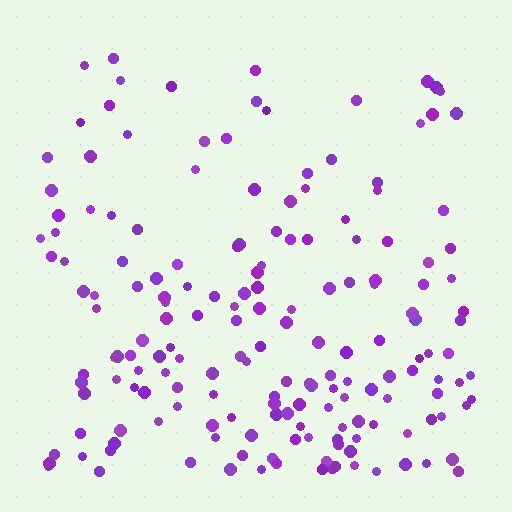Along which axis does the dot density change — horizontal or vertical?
Vertical.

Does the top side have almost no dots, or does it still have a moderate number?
Still a moderate number, just noticeably fewer than the bottom.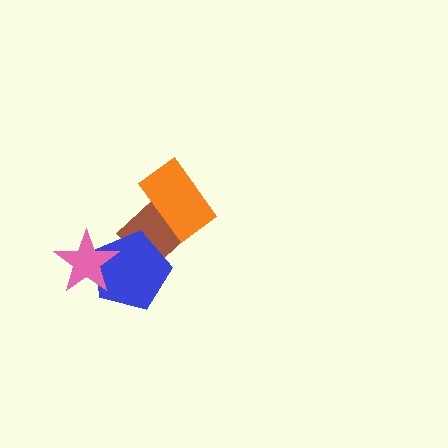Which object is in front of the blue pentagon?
The pink star is in front of the blue pentagon.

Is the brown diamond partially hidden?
Yes, it is partially covered by another shape.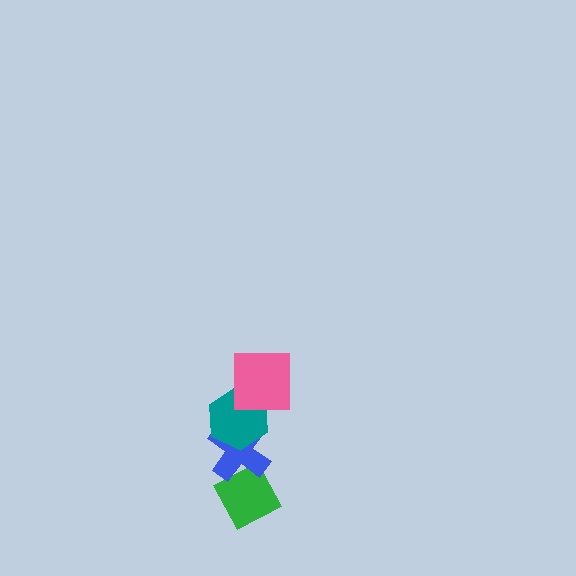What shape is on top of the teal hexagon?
The pink square is on top of the teal hexagon.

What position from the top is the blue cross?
The blue cross is 3rd from the top.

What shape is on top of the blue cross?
The teal hexagon is on top of the blue cross.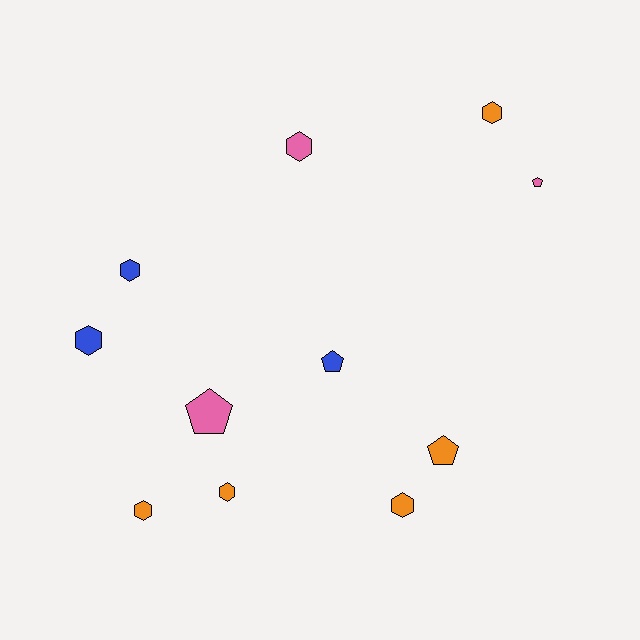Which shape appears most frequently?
Hexagon, with 7 objects.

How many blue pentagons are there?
There is 1 blue pentagon.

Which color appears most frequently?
Orange, with 5 objects.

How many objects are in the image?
There are 11 objects.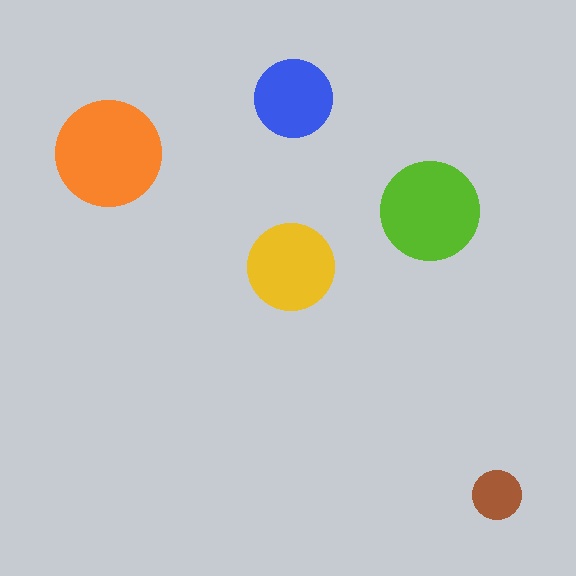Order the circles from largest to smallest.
the orange one, the lime one, the yellow one, the blue one, the brown one.